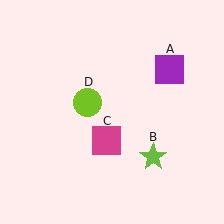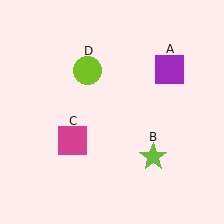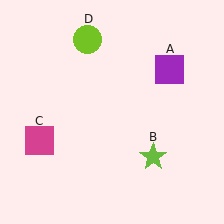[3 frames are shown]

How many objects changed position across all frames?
2 objects changed position: magenta square (object C), lime circle (object D).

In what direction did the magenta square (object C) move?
The magenta square (object C) moved left.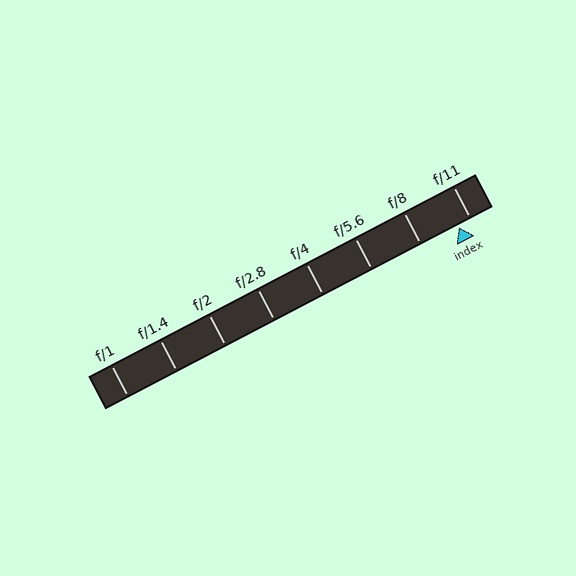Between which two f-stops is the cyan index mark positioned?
The index mark is between f/8 and f/11.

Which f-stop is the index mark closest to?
The index mark is closest to f/11.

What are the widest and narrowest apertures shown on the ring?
The widest aperture shown is f/1 and the narrowest is f/11.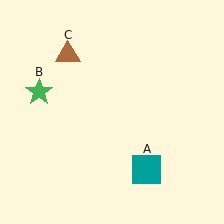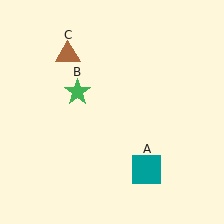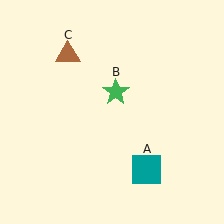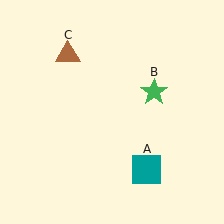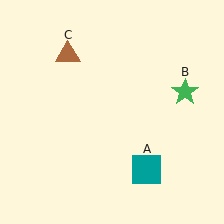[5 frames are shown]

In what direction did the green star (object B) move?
The green star (object B) moved right.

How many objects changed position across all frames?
1 object changed position: green star (object B).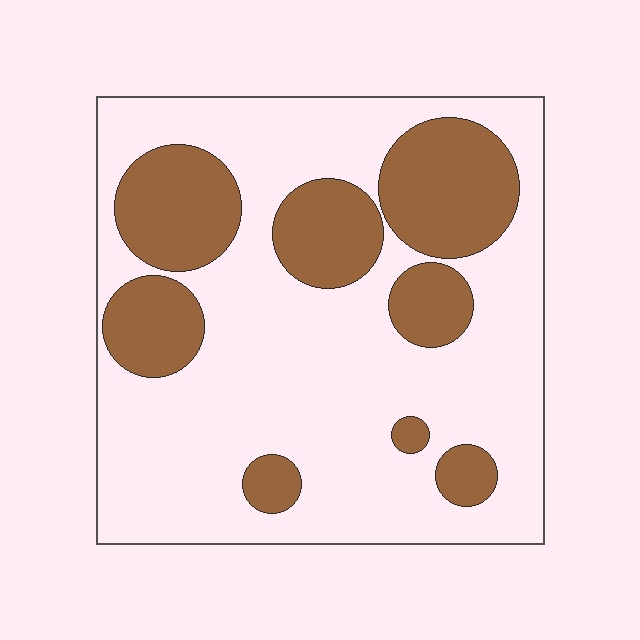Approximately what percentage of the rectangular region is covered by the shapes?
Approximately 30%.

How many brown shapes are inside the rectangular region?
8.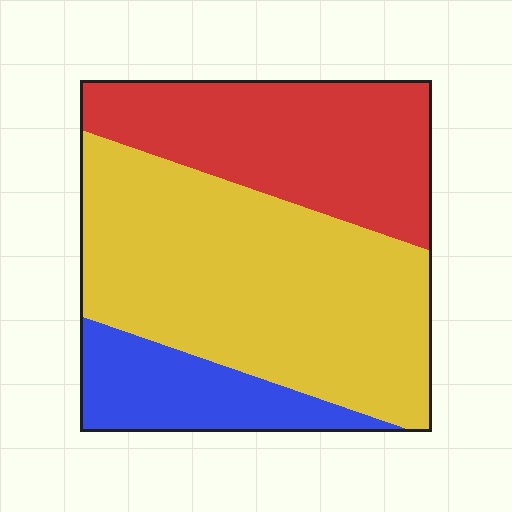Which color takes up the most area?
Yellow, at roughly 55%.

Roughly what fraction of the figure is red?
Red takes up between a sixth and a third of the figure.